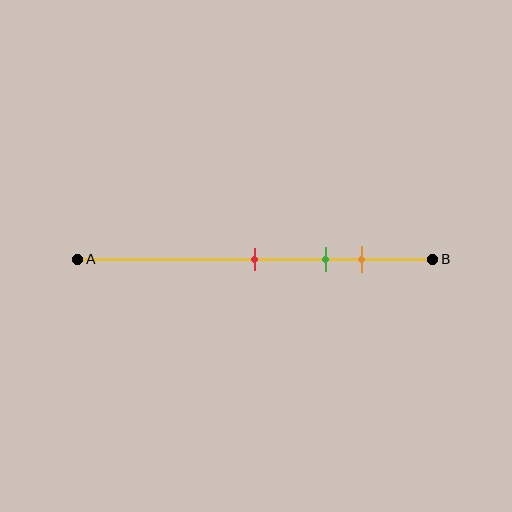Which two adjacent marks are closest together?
The green and orange marks are the closest adjacent pair.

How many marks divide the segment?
There are 3 marks dividing the segment.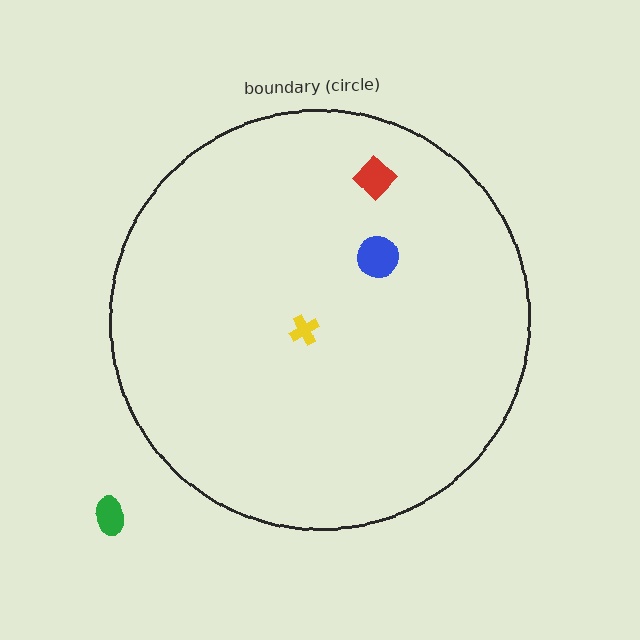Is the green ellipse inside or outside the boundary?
Outside.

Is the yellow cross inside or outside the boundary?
Inside.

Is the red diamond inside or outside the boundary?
Inside.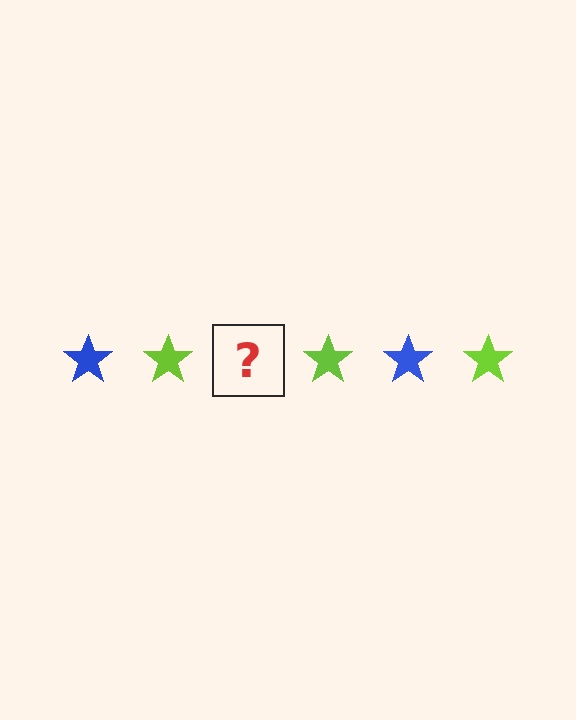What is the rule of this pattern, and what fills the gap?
The rule is that the pattern cycles through blue, lime stars. The gap should be filled with a blue star.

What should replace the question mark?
The question mark should be replaced with a blue star.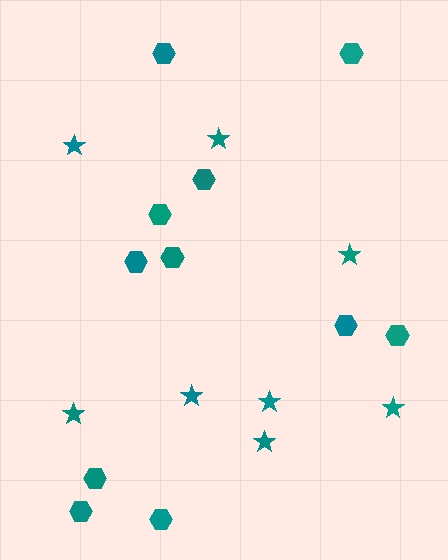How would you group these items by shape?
There are 2 groups: one group of stars (8) and one group of hexagons (11).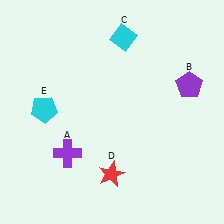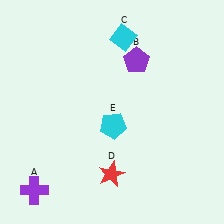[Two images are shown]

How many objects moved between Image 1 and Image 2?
3 objects moved between the two images.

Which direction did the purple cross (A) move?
The purple cross (A) moved down.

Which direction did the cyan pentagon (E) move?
The cyan pentagon (E) moved right.